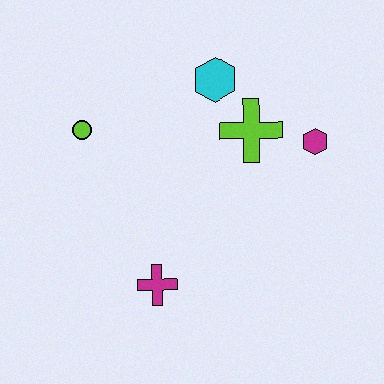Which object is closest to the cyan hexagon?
The lime cross is closest to the cyan hexagon.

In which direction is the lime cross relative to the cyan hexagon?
The lime cross is below the cyan hexagon.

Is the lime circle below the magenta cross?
No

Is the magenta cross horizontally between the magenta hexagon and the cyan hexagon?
No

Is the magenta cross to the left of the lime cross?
Yes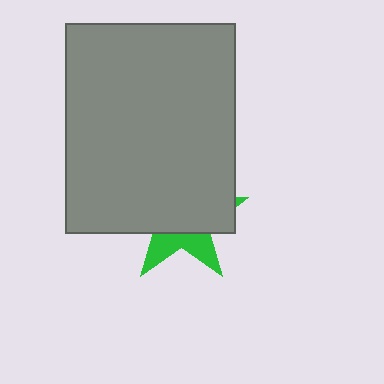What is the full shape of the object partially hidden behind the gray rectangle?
The partially hidden object is a green star.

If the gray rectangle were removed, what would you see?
You would see the complete green star.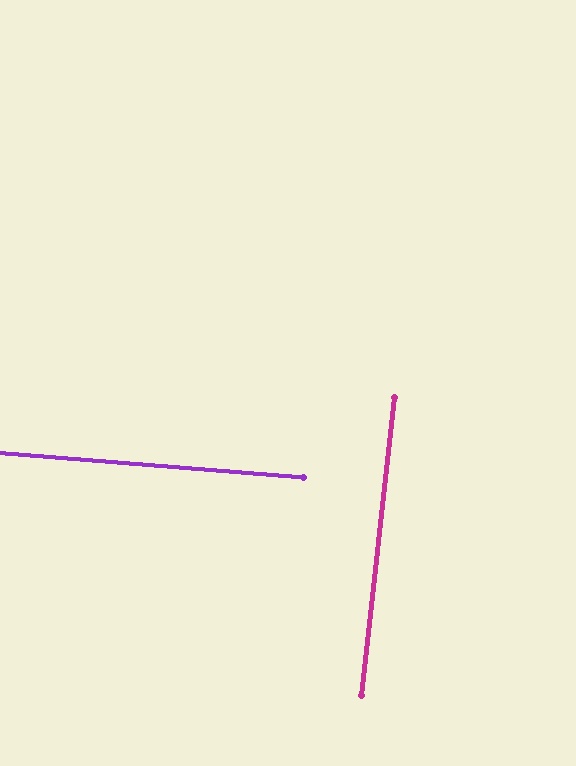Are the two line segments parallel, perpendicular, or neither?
Perpendicular — they meet at approximately 88°.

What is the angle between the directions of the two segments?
Approximately 88 degrees.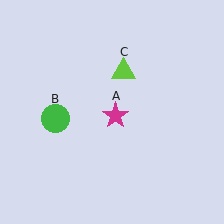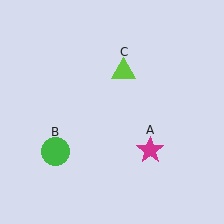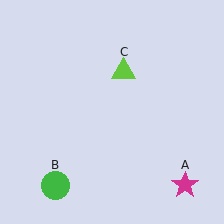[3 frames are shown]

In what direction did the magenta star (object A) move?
The magenta star (object A) moved down and to the right.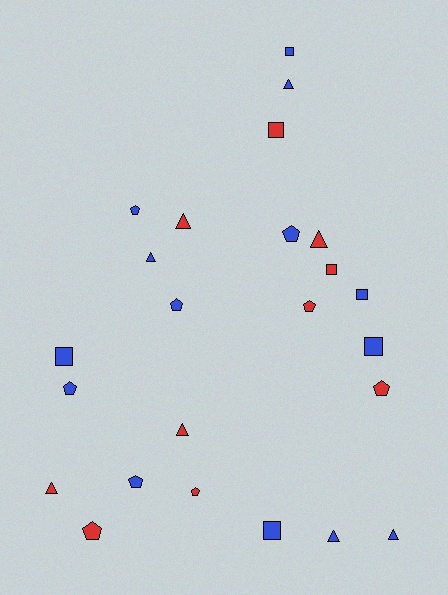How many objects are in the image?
There are 24 objects.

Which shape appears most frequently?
Pentagon, with 9 objects.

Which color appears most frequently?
Blue, with 14 objects.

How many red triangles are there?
There are 4 red triangles.